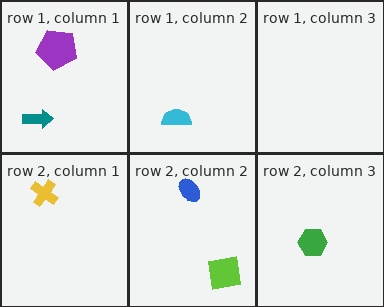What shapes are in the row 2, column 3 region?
The green hexagon.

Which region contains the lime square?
The row 2, column 2 region.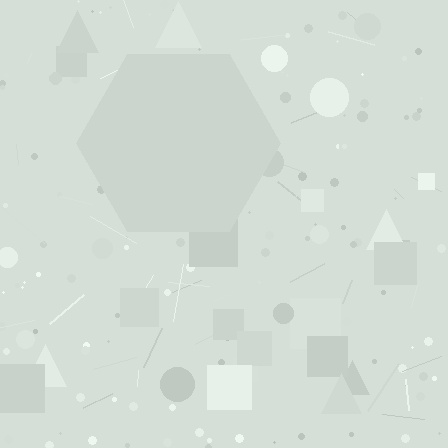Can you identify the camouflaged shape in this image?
The camouflaged shape is a hexagon.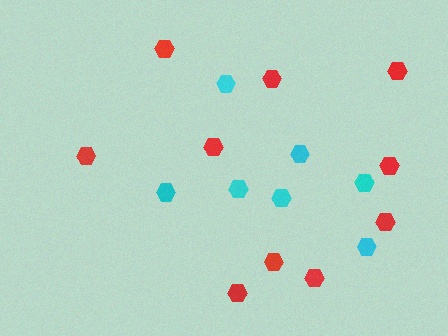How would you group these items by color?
There are 2 groups: one group of cyan hexagons (7) and one group of red hexagons (10).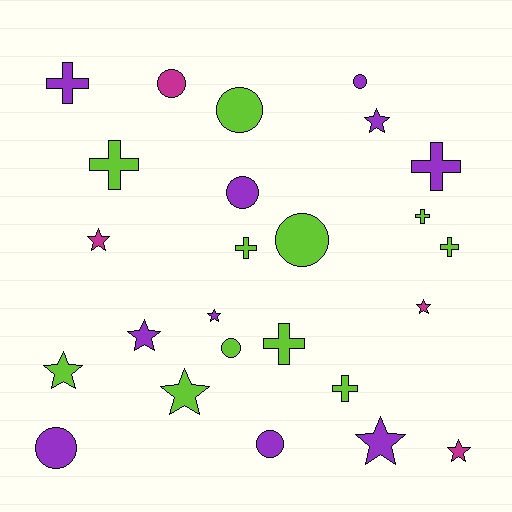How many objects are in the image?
There are 25 objects.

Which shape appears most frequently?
Star, with 9 objects.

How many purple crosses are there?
There are 2 purple crosses.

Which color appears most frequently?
Lime, with 11 objects.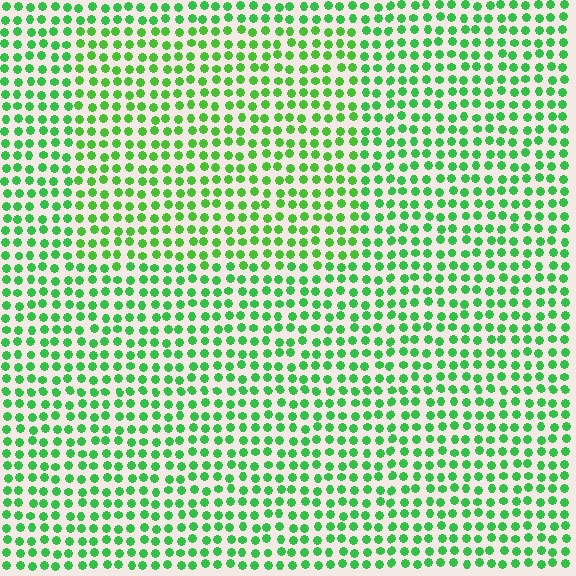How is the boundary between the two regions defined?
The boundary is defined purely by a slight shift in hue (about 18 degrees). Spacing, size, and orientation are identical on both sides.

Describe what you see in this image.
The image is filled with small green elements in a uniform arrangement. A rectangle-shaped region is visible where the elements are tinted to a slightly different hue, forming a subtle color boundary.